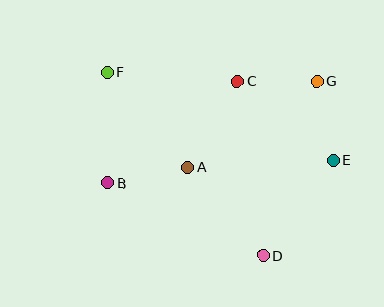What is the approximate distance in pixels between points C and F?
The distance between C and F is approximately 130 pixels.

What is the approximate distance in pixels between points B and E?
The distance between B and E is approximately 226 pixels.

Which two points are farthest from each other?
Points E and F are farthest from each other.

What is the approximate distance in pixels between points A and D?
The distance between A and D is approximately 116 pixels.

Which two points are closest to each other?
Points C and G are closest to each other.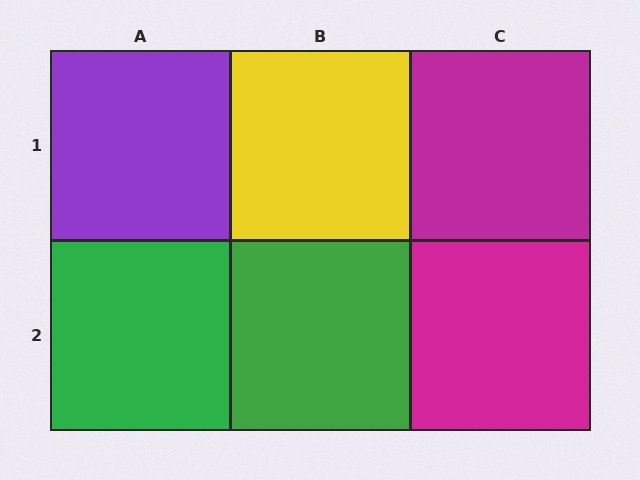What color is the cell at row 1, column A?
Purple.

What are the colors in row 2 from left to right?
Green, green, magenta.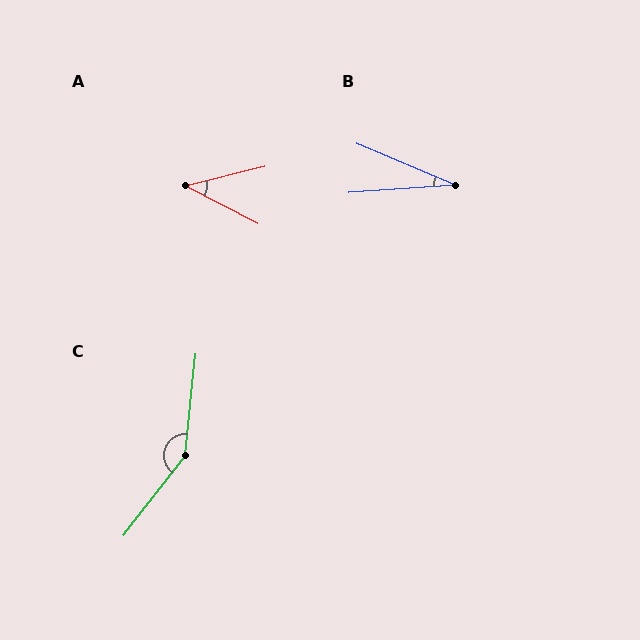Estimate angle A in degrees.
Approximately 41 degrees.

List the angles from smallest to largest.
B (27°), A (41°), C (148°).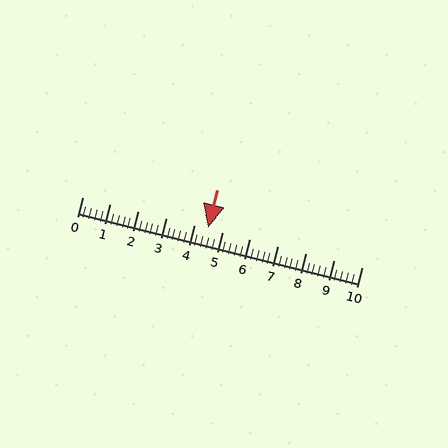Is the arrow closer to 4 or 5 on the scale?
The arrow is closer to 5.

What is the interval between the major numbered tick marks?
The major tick marks are spaced 1 units apart.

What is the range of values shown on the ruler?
The ruler shows values from 0 to 10.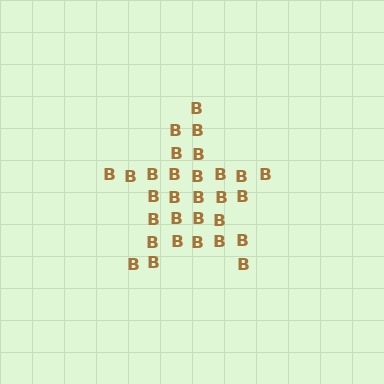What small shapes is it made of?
It is made of small letter B's.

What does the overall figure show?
The overall figure shows a star.